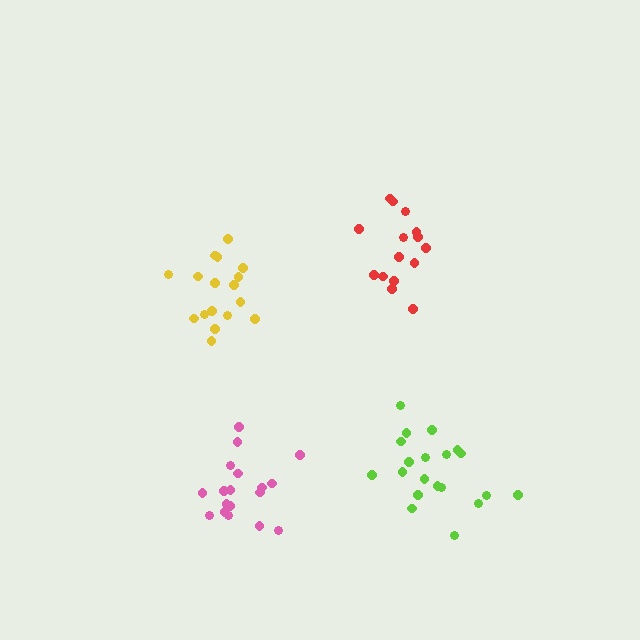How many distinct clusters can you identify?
There are 4 distinct clusters.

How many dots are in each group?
Group 1: 17 dots, Group 2: 20 dots, Group 3: 15 dots, Group 4: 18 dots (70 total).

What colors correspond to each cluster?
The clusters are colored: yellow, lime, red, pink.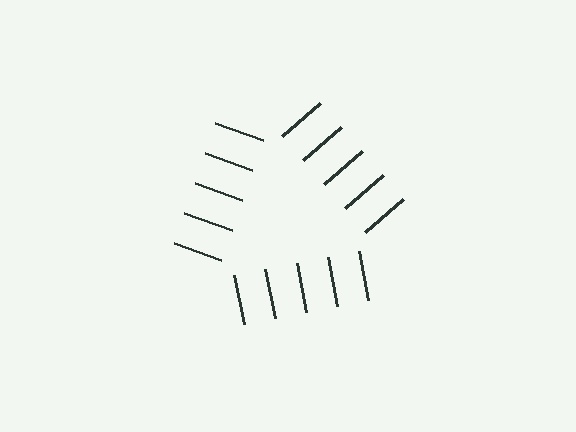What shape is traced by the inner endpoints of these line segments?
An illusory triangle — the line segments terminate on its edges but no continuous stroke is drawn.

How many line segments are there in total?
15 — 5 along each of the 3 edges.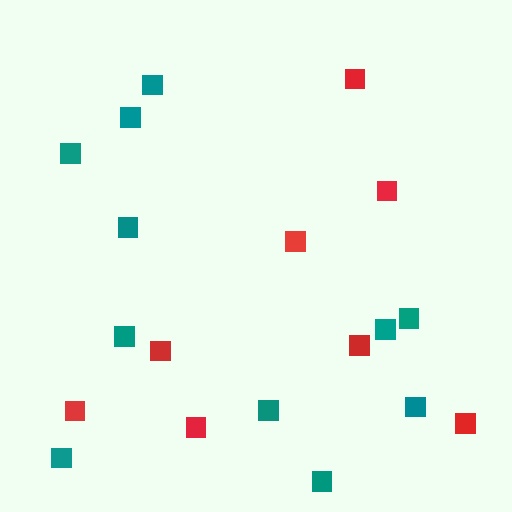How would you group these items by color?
There are 2 groups: one group of red squares (8) and one group of teal squares (11).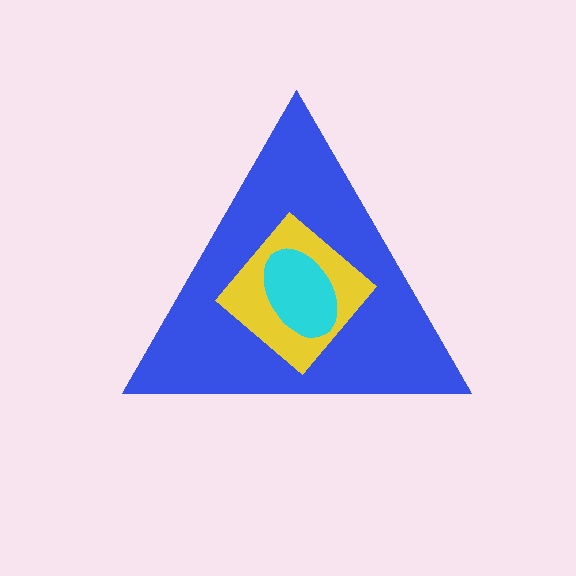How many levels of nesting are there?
3.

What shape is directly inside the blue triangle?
The yellow diamond.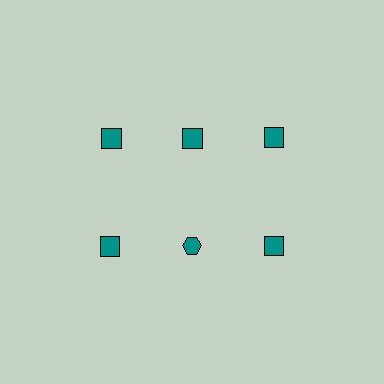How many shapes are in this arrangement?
There are 6 shapes arranged in a grid pattern.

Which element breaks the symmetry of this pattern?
The teal hexagon in the second row, second from left column breaks the symmetry. All other shapes are teal squares.